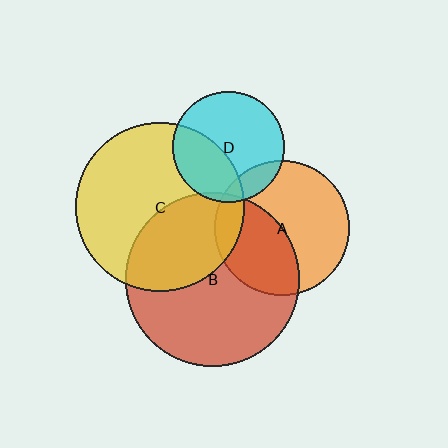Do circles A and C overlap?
Yes.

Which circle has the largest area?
Circle B (red).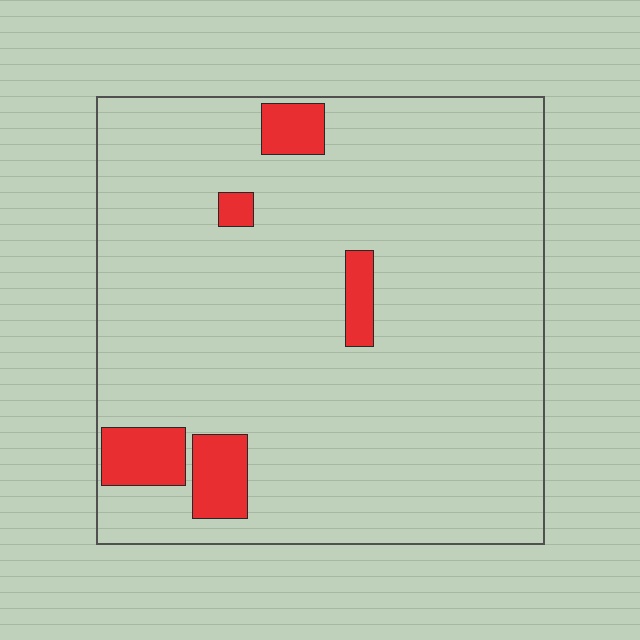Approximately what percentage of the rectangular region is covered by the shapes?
Approximately 10%.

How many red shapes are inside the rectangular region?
5.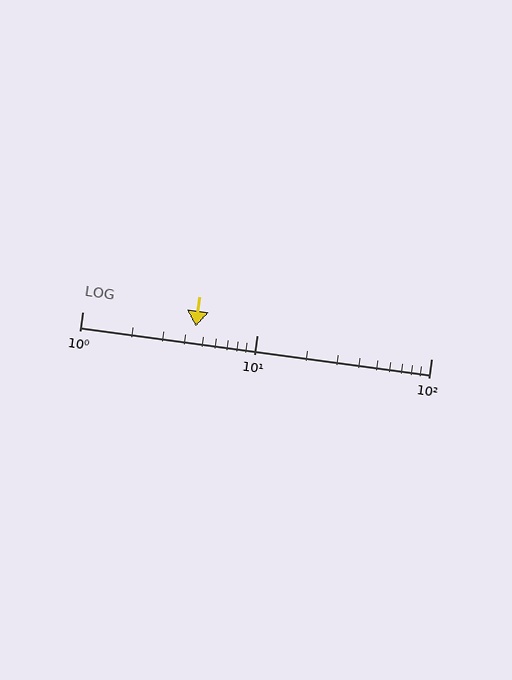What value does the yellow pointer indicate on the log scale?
The pointer indicates approximately 4.5.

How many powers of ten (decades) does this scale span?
The scale spans 2 decades, from 1 to 100.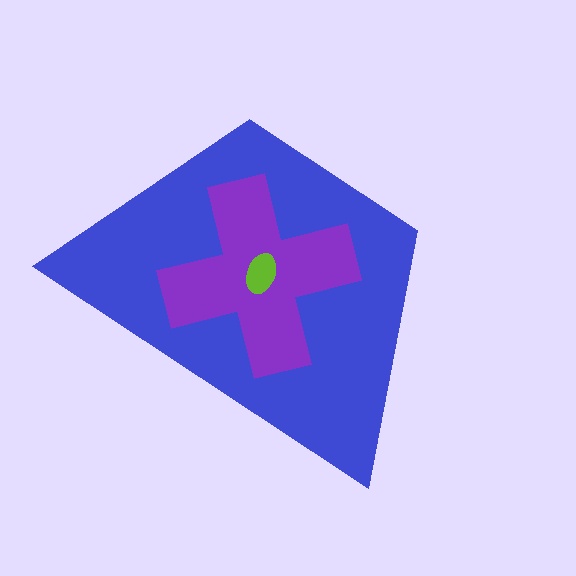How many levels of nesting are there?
3.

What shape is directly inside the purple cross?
The lime ellipse.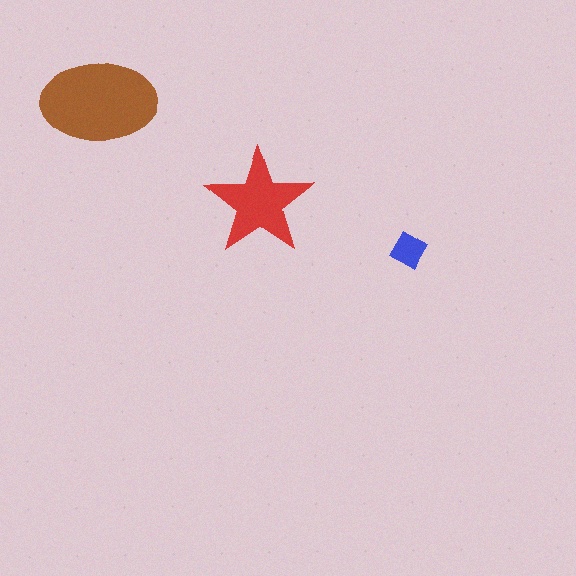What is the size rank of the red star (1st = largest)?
2nd.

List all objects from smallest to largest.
The blue diamond, the red star, the brown ellipse.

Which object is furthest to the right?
The blue diamond is rightmost.